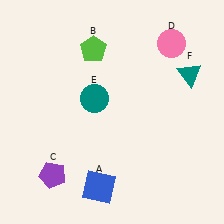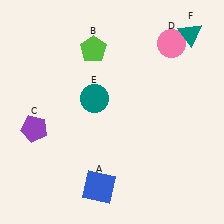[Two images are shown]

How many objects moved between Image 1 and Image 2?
2 objects moved between the two images.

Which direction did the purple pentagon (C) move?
The purple pentagon (C) moved up.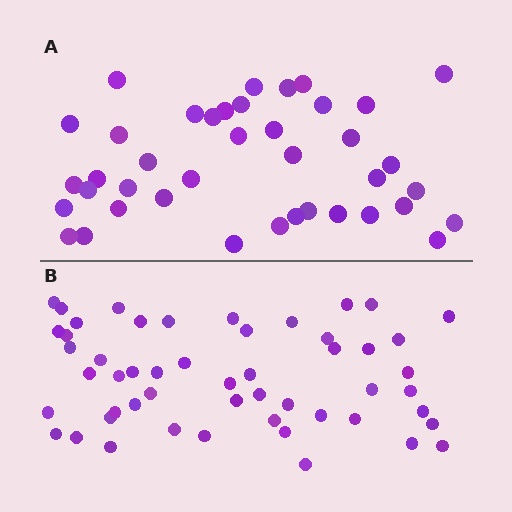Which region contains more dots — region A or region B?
Region B (the bottom region) has more dots.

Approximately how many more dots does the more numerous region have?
Region B has roughly 12 or so more dots than region A.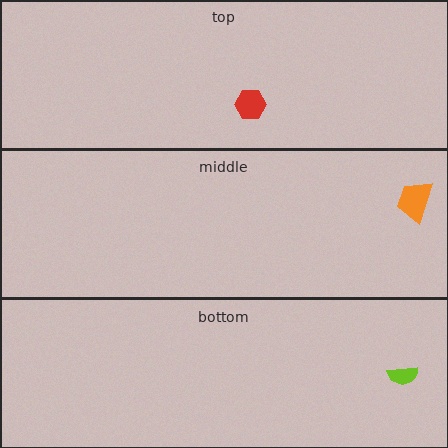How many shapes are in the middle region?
1.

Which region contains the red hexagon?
The top region.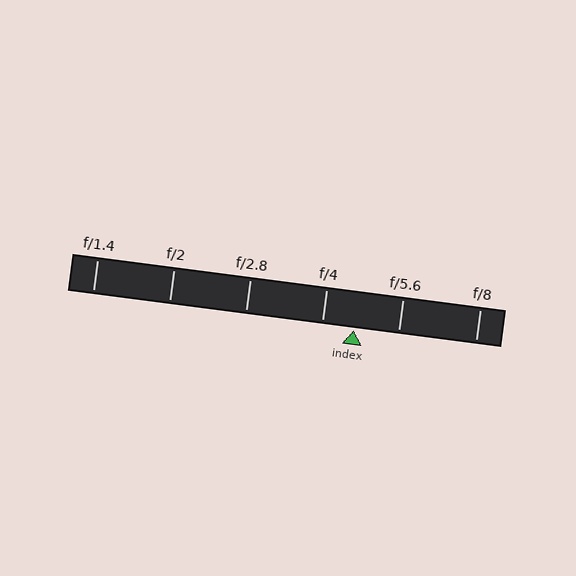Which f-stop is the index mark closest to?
The index mark is closest to f/4.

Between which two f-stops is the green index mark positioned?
The index mark is between f/4 and f/5.6.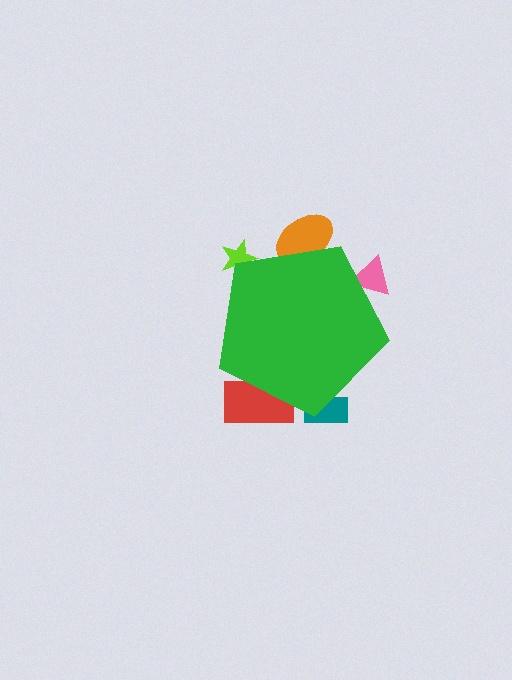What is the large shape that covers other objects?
A green pentagon.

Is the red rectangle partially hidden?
Yes, the red rectangle is partially hidden behind the green pentagon.